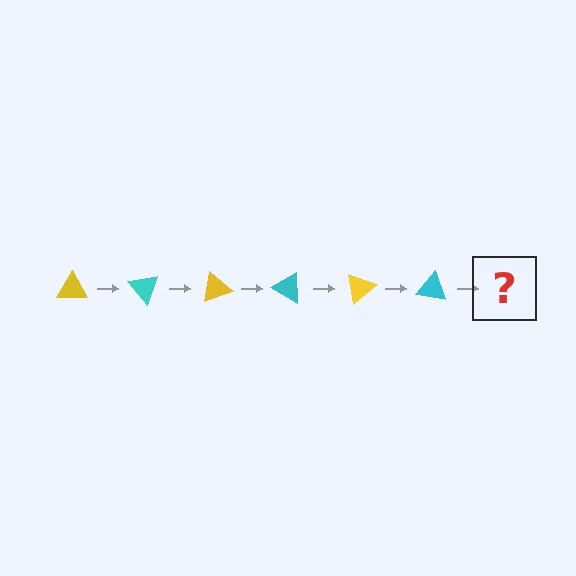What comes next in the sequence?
The next element should be a yellow triangle, rotated 300 degrees from the start.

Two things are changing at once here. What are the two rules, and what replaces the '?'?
The two rules are that it rotates 50 degrees each step and the color cycles through yellow and cyan. The '?' should be a yellow triangle, rotated 300 degrees from the start.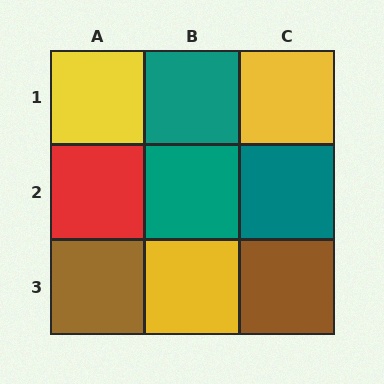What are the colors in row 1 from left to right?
Yellow, teal, yellow.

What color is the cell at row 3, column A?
Brown.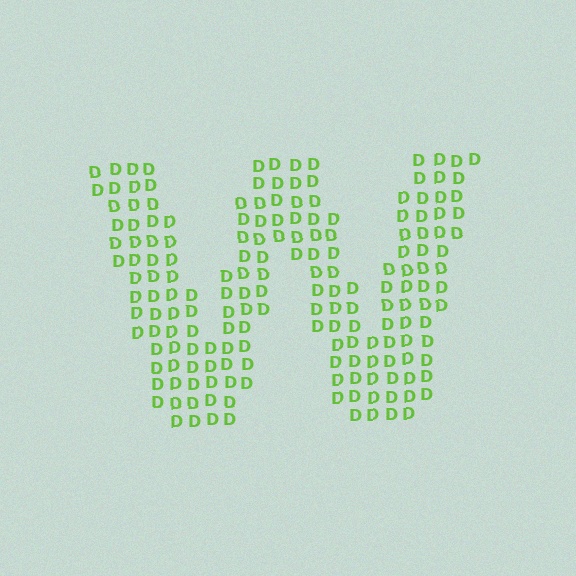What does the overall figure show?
The overall figure shows the letter W.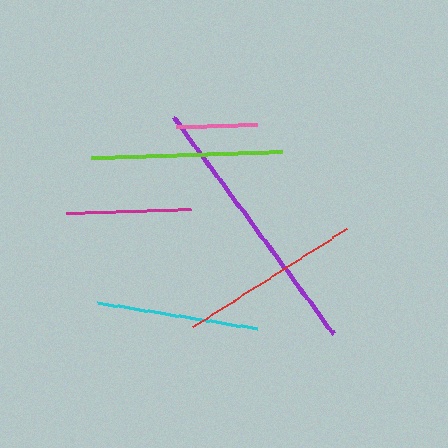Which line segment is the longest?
The purple line is the longest at approximately 269 pixels.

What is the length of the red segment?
The red segment is approximately 183 pixels long.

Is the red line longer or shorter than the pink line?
The red line is longer than the pink line.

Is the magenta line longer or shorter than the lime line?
The lime line is longer than the magenta line.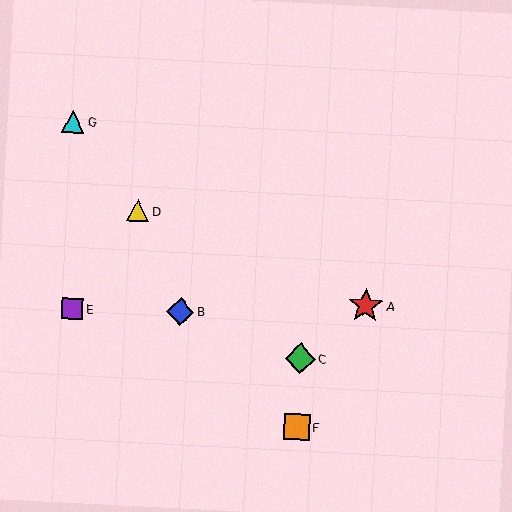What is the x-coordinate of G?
Object G is at x≈73.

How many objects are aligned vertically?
2 objects (C, F) are aligned vertically.